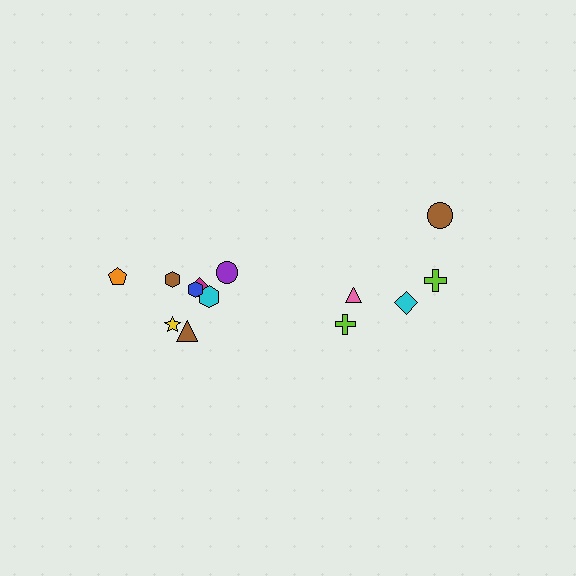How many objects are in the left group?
There are 8 objects.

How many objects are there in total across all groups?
There are 13 objects.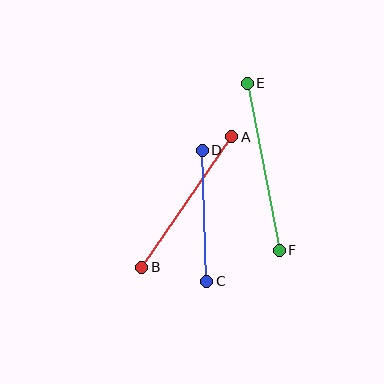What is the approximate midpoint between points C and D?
The midpoint is at approximately (204, 216) pixels.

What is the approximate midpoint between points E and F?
The midpoint is at approximately (263, 167) pixels.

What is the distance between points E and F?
The distance is approximately 171 pixels.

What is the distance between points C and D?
The distance is approximately 131 pixels.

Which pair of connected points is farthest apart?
Points E and F are farthest apart.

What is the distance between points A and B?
The distance is approximately 158 pixels.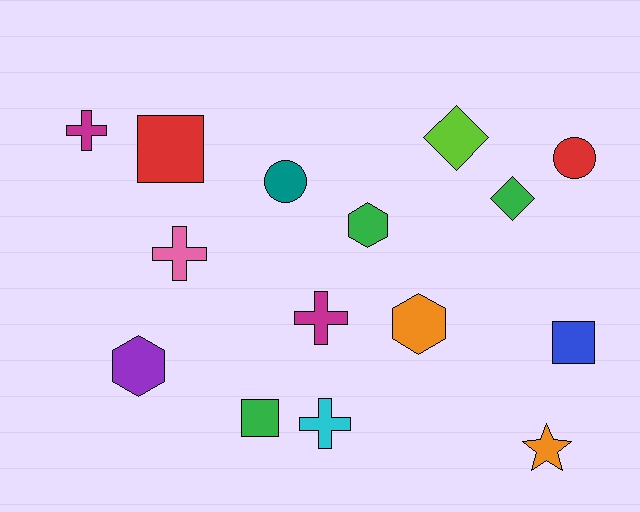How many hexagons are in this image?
There are 3 hexagons.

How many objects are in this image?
There are 15 objects.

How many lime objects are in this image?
There is 1 lime object.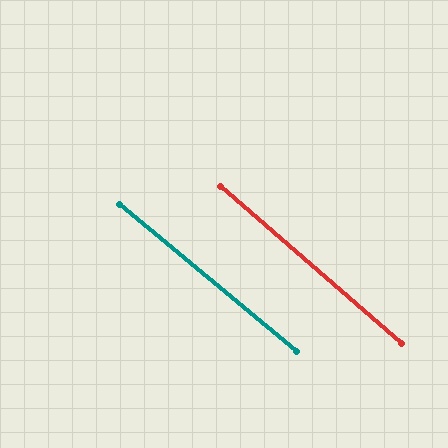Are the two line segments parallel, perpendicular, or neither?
Parallel — their directions differ by only 1.3°.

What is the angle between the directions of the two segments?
Approximately 1 degree.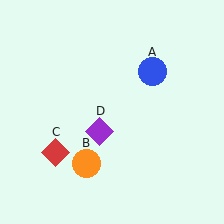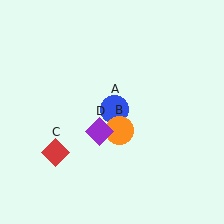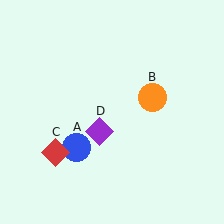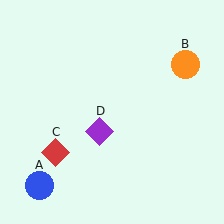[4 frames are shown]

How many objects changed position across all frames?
2 objects changed position: blue circle (object A), orange circle (object B).